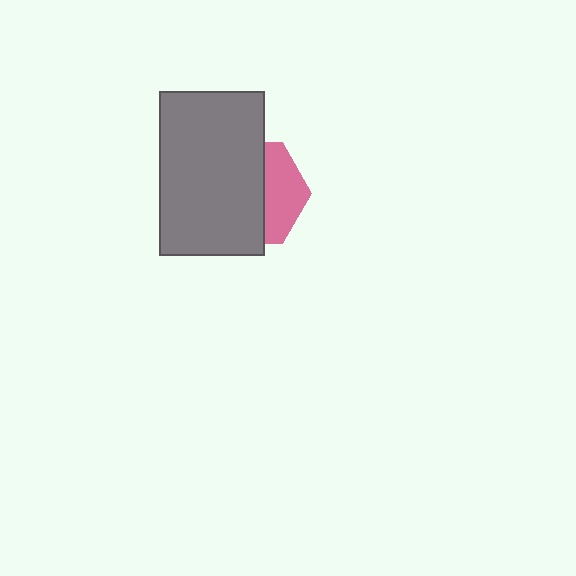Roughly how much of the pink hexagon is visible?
A small part of it is visible (roughly 36%).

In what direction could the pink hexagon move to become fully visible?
The pink hexagon could move right. That would shift it out from behind the gray rectangle entirely.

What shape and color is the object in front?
The object in front is a gray rectangle.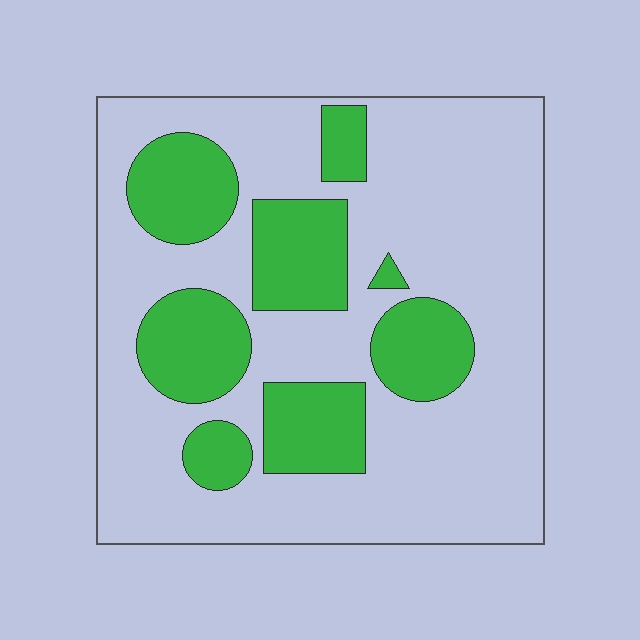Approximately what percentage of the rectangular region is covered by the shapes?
Approximately 30%.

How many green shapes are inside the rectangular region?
8.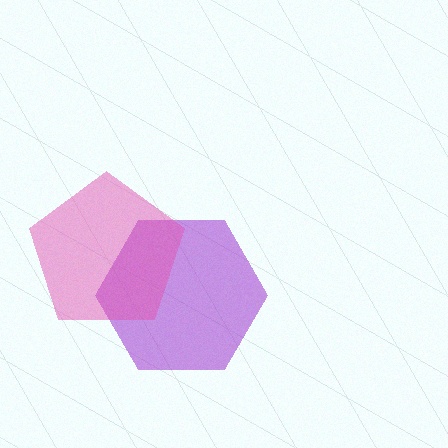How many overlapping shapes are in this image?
There are 2 overlapping shapes in the image.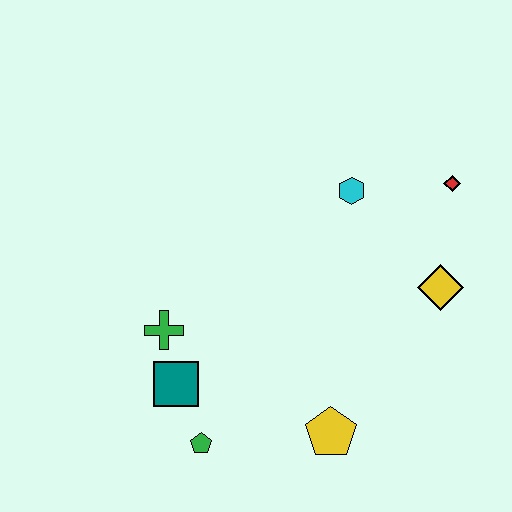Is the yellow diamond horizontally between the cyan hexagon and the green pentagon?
No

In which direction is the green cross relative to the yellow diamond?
The green cross is to the left of the yellow diamond.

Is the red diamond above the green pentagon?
Yes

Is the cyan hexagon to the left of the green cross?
No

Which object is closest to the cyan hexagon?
The red diamond is closest to the cyan hexagon.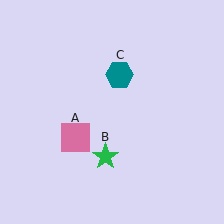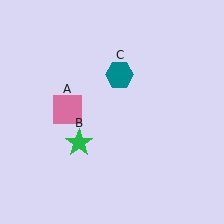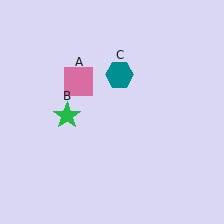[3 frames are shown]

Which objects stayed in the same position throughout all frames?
Teal hexagon (object C) remained stationary.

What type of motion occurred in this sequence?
The pink square (object A), green star (object B) rotated clockwise around the center of the scene.